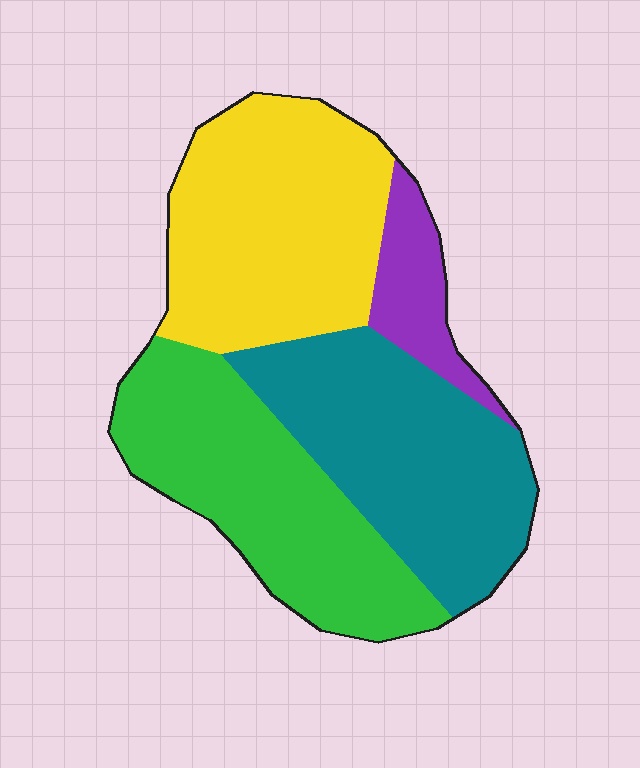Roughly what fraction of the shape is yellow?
Yellow takes up about one third (1/3) of the shape.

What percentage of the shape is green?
Green takes up between a sixth and a third of the shape.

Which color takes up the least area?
Purple, at roughly 10%.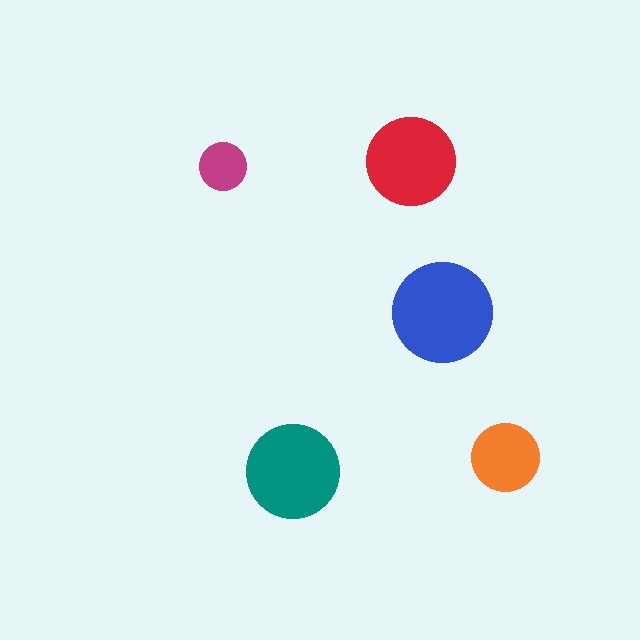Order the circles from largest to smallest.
the blue one, the teal one, the red one, the orange one, the magenta one.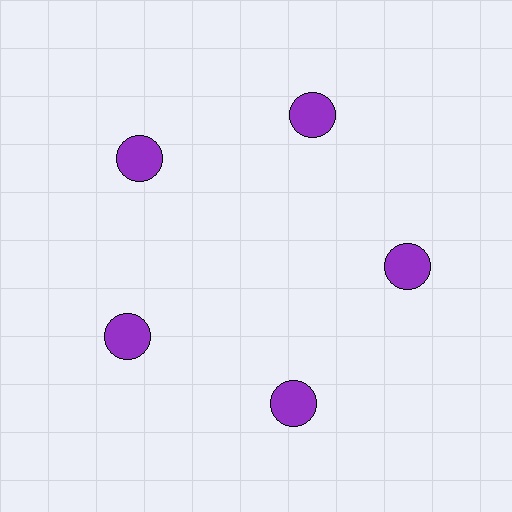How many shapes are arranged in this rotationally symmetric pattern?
There are 5 shapes, arranged in 5 groups of 1.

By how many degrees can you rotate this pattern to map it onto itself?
The pattern maps onto itself every 72 degrees of rotation.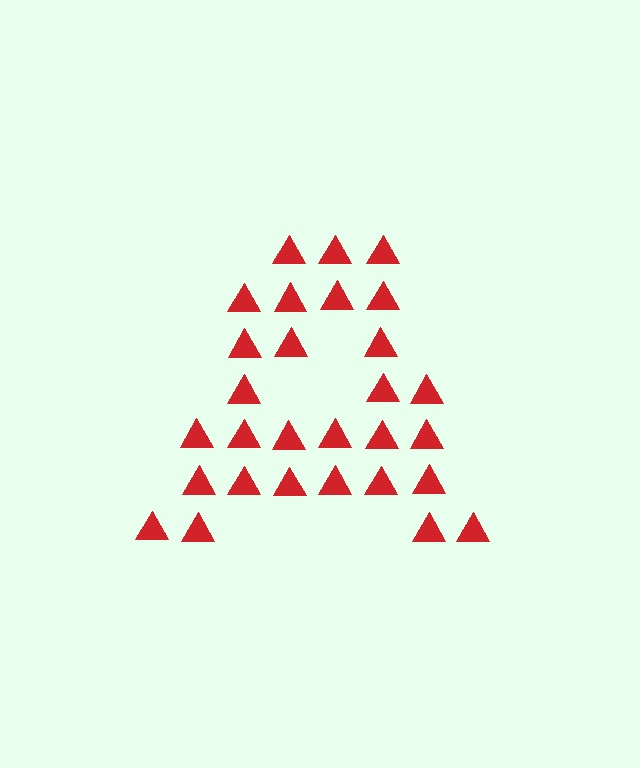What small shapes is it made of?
It is made of small triangles.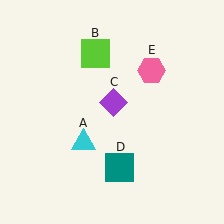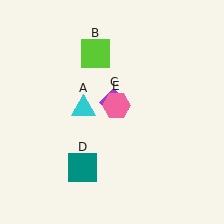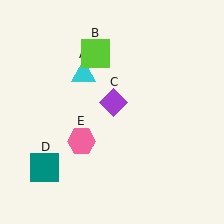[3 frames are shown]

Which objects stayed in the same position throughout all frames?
Lime square (object B) and purple diamond (object C) remained stationary.